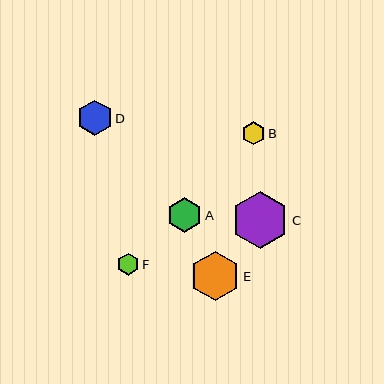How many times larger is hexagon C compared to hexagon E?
Hexagon C is approximately 1.2 times the size of hexagon E.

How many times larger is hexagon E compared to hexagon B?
Hexagon E is approximately 2.1 times the size of hexagon B.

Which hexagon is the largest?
Hexagon C is the largest with a size of approximately 57 pixels.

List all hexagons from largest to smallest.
From largest to smallest: C, E, D, A, B, F.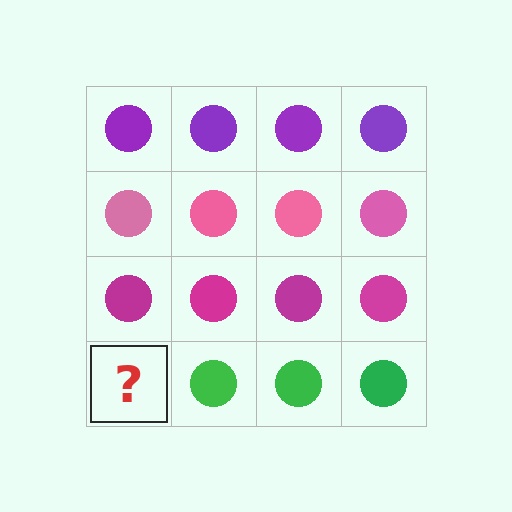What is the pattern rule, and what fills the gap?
The rule is that each row has a consistent color. The gap should be filled with a green circle.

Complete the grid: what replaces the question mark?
The question mark should be replaced with a green circle.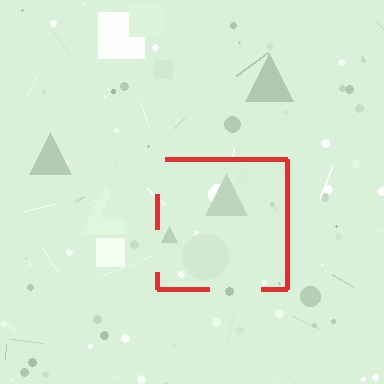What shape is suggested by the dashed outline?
The dashed outline suggests a square.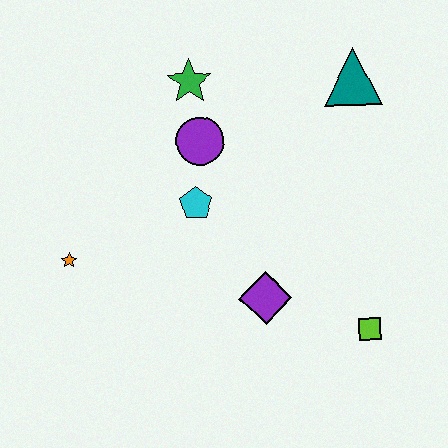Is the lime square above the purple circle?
No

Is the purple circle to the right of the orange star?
Yes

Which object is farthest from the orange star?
The teal triangle is farthest from the orange star.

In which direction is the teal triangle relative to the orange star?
The teal triangle is to the right of the orange star.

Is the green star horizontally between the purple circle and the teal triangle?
No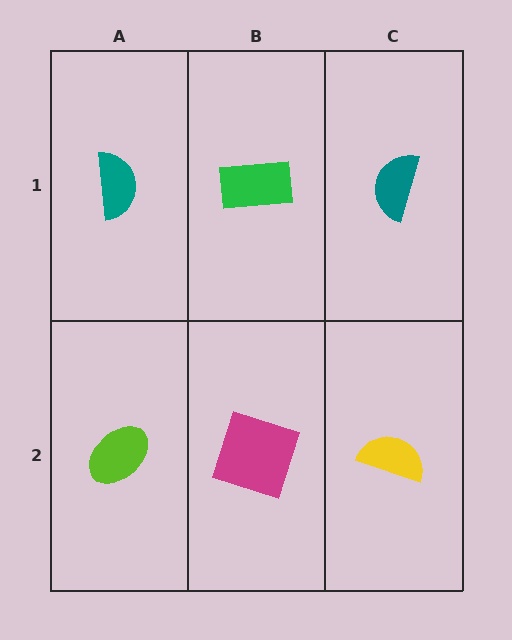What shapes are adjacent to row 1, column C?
A yellow semicircle (row 2, column C), a green rectangle (row 1, column B).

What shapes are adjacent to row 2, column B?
A green rectangle (row 1, column B), a lime ellipse (row 2, column A), a yellow semicircle (row 2, column C).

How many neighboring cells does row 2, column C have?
2.